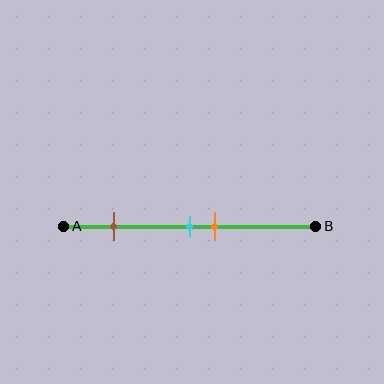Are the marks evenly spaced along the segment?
No, the marks are not evenly spaced.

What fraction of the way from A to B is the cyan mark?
The cyan mark is approximately 50% (0.5) of the way from A to B.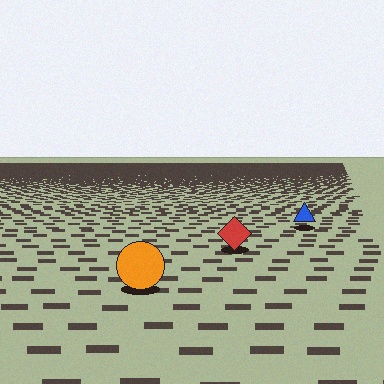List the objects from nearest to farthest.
From nearest to farthest: the orange circle, the red diamond, the blue triangle.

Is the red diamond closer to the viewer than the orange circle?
No. The orange circle is closer — you can tell from the texture gradient: the ground texture is coarser near it.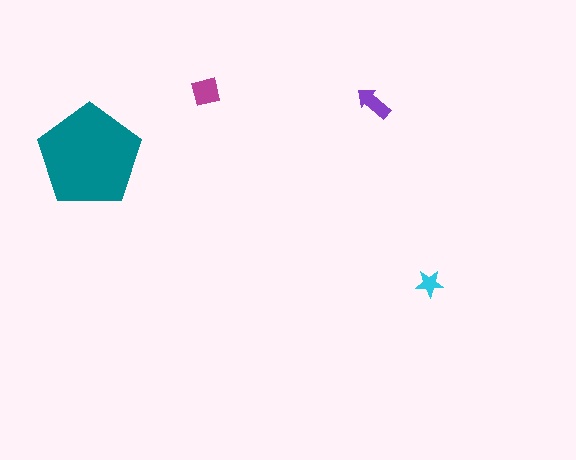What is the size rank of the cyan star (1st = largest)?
4th.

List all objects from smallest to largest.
The cyan star, the purple arrow, the magenta square, the teal pentagon.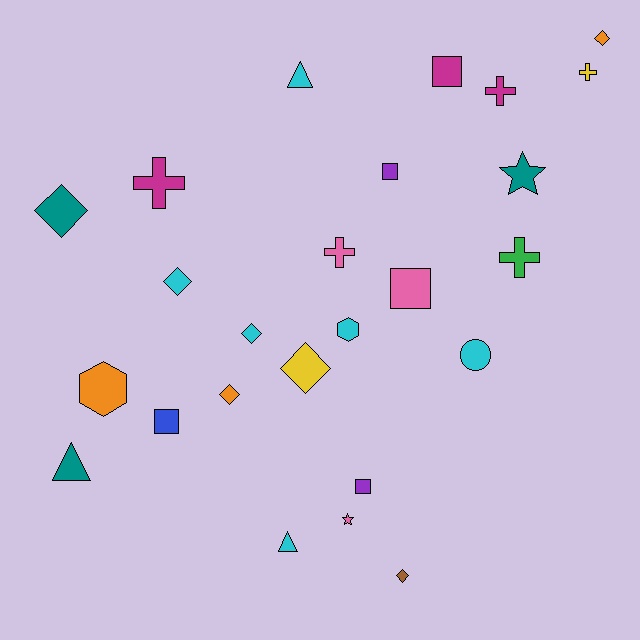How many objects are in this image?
There are 25 objects.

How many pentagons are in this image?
There are no pentagons.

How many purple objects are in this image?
There are 2 purple objects.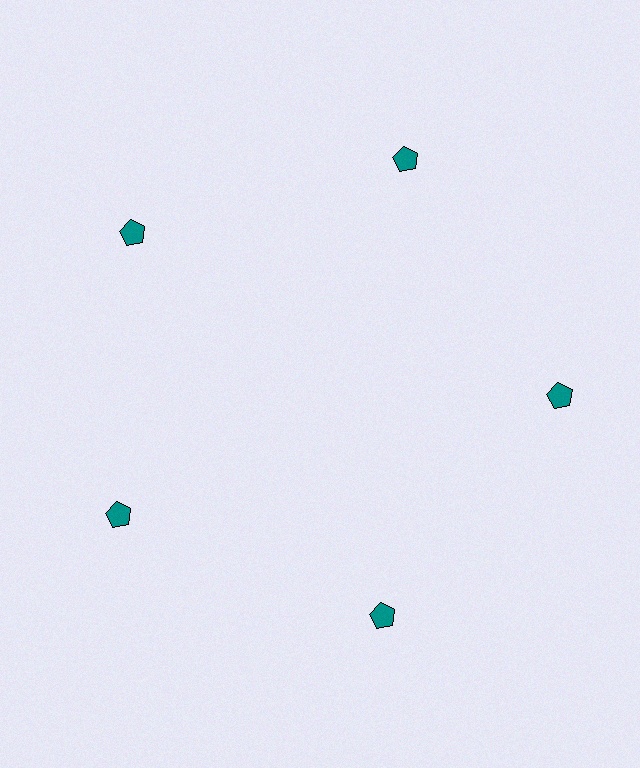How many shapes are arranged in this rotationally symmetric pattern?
There are 5 shapes, arranged in 5 groups of 1.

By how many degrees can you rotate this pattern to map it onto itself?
The pattern maps onto itself every 72 degrees of rotation.